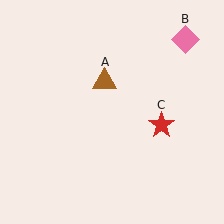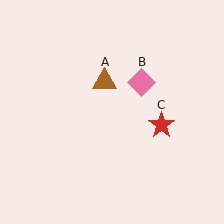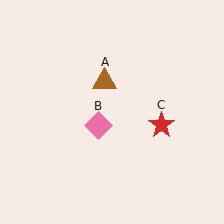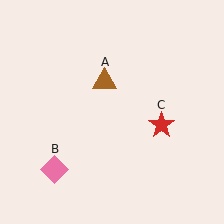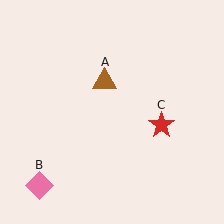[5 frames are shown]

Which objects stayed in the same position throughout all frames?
Brown triangle (object A) and red star (object C) remained stationary.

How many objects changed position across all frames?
1 object changed position: pink diamond (object B).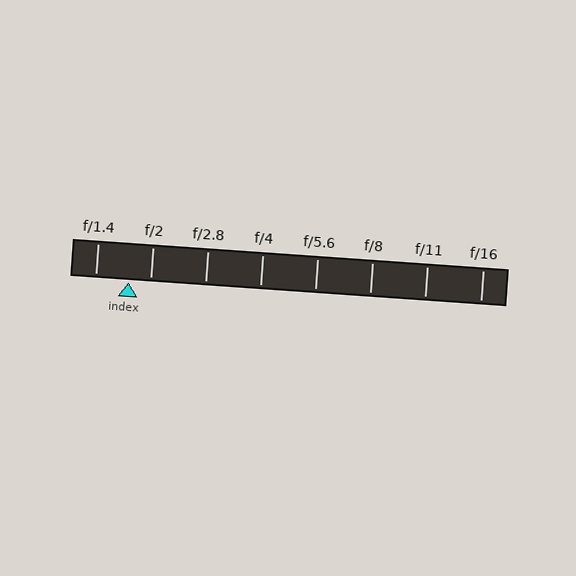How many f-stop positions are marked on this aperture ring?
There are 8 f-stop positions marked.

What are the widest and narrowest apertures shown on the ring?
The widest aperture shown is f/1.4 and the narrowest is f/16.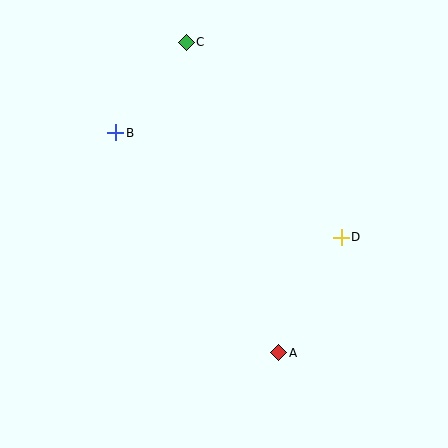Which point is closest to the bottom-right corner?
Point A is closest to the bottom-right corner.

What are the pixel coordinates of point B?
Point B is at (116, 133).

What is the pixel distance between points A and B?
The distance between A and B is 274 pixels.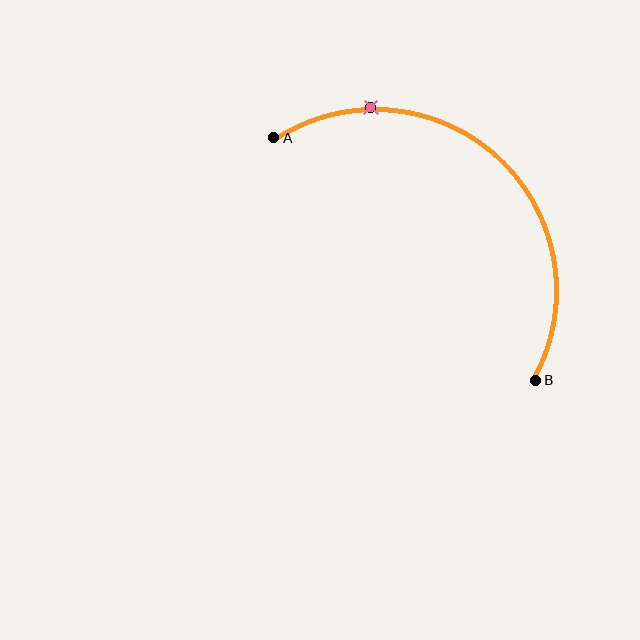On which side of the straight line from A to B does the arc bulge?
The arc bulges above and to the right of the straight line connecting A and B.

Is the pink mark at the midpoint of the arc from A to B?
No. The pink mark lies on the arc but is closer to endpoint A. The arc midpoint would be at the point on the curve equidistant along the arc from both A and B.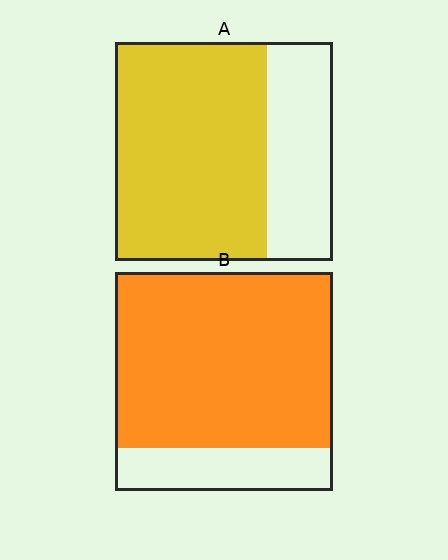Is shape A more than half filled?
Yes.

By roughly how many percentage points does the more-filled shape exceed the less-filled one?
By roughly 10 percentage points (B over A).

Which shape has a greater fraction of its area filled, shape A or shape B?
Shape B.